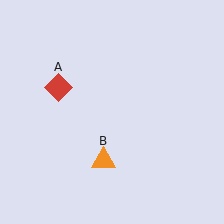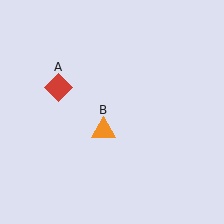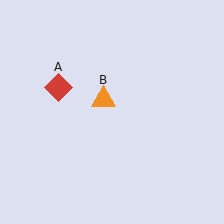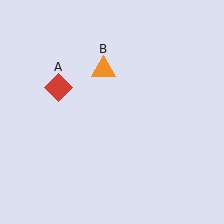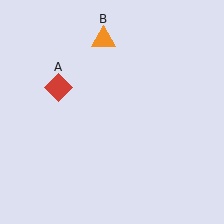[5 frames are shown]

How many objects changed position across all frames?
1 object changed position: orange triangle (object B).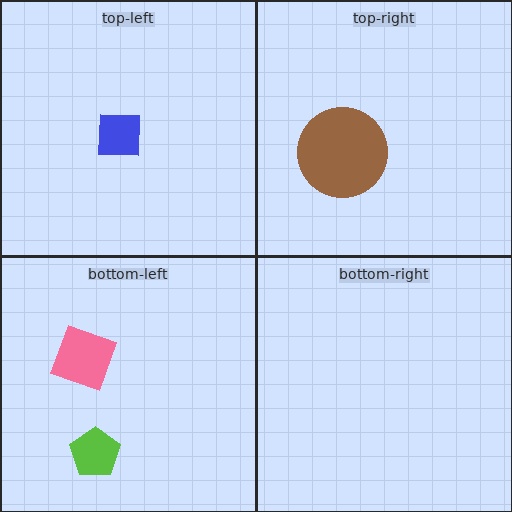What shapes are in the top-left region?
The blue square.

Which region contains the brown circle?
The top-right region.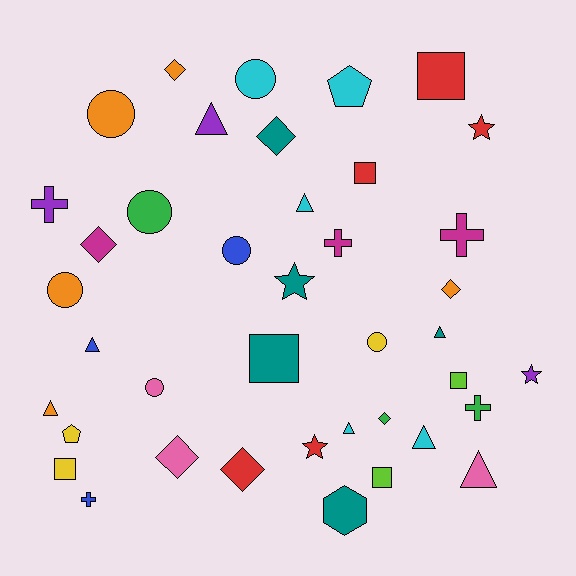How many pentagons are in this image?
There are 2 pentagons.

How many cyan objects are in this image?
There are 5 cyan objects.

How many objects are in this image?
There are 40 objects.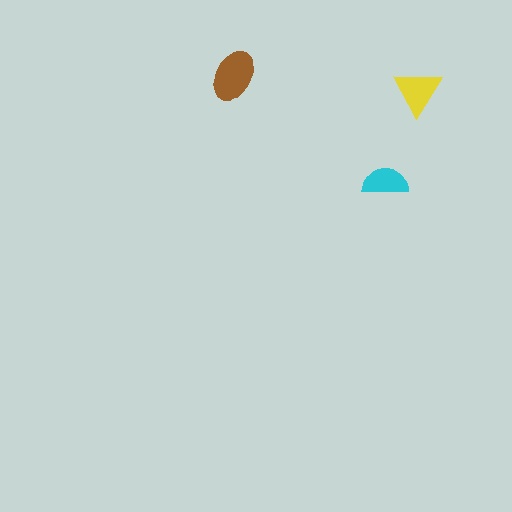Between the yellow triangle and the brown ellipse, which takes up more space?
The brown ellipse.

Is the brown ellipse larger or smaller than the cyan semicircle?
Larger.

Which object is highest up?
The brown ellipse is topmost.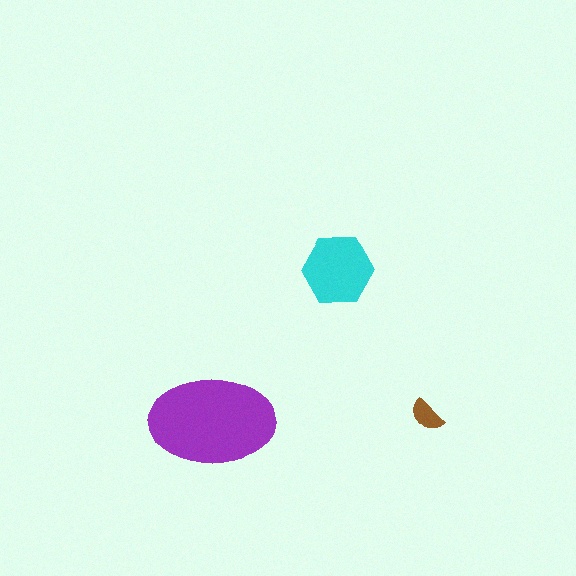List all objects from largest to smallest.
The purple ellipse, the cyan hexagon, the brown semicircle.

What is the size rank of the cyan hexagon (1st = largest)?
2nd.